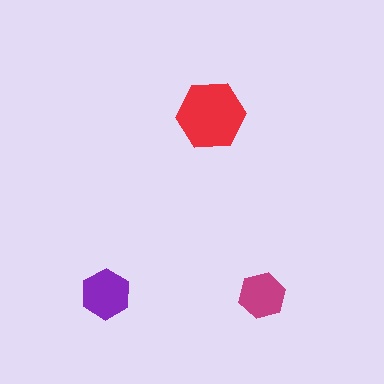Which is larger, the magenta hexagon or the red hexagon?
The red one.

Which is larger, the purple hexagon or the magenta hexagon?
The purple one.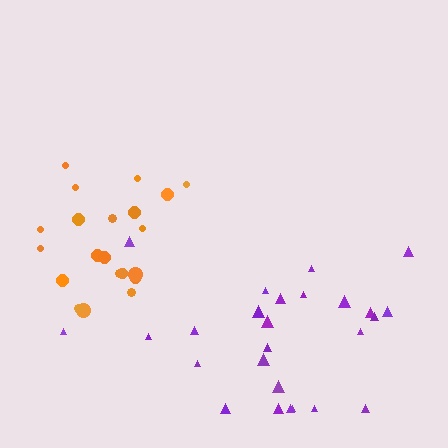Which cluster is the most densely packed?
Orange.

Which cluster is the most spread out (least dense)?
Purple.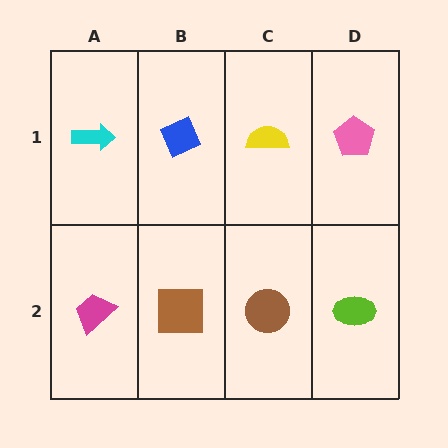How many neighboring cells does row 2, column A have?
2.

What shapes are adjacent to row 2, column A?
A cyan arrow (row 1, column A), a brown square (row 2, column B).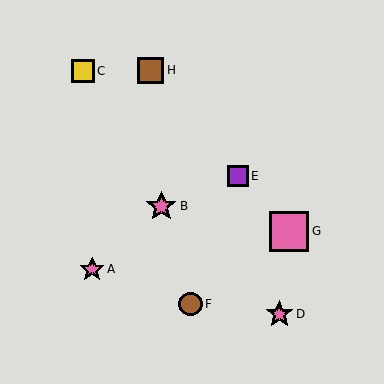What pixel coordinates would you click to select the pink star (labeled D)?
Click at (279, 314) to select the pink star D.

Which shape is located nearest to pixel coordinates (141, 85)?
The brown square (labeled H) at (151, 70) is nearest to that location.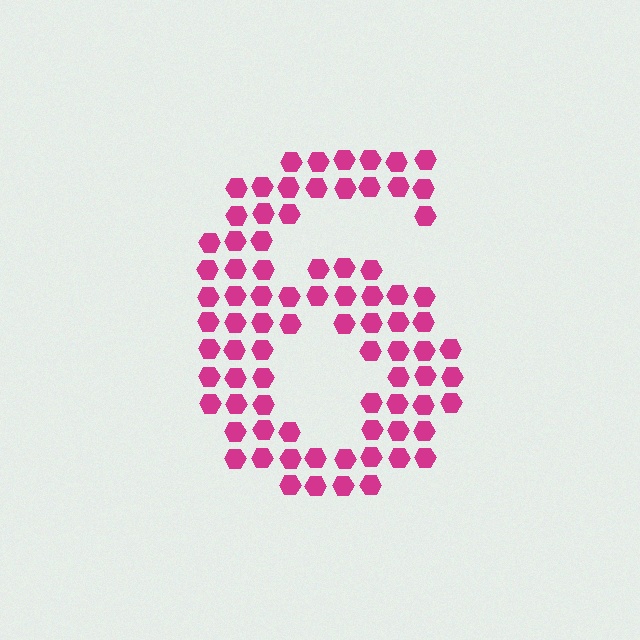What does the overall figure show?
The overall figure shows the digit 6.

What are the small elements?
The small elements are hexagons.